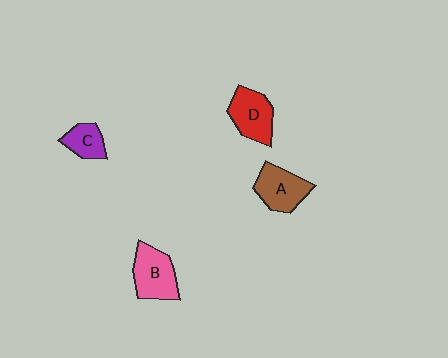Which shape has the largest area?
Shape B (pink).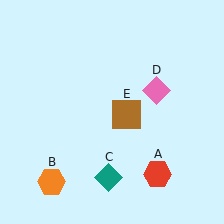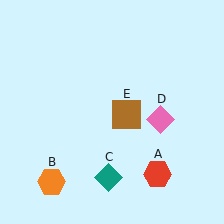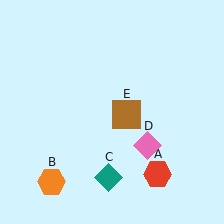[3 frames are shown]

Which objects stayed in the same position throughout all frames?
Red hexagon (object A) and orange hexagon (object B) and teal diamond (object C) and brown square (object E) remained stationary.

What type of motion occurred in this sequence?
The pink diamond (object D) rotated clockwise around the center of the scene.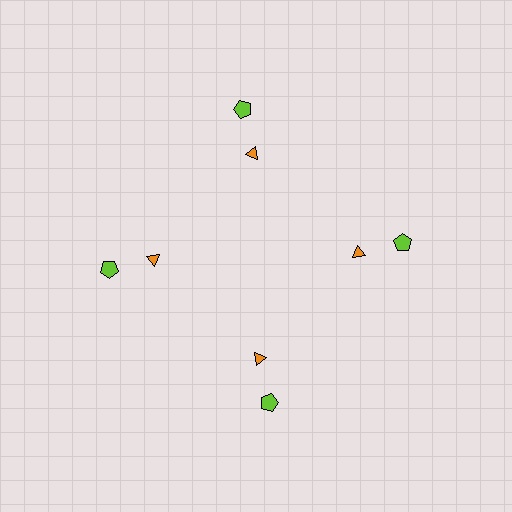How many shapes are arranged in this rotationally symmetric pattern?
There are 8 shapes, arranged in 4 groups of 2.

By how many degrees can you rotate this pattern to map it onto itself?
The pattern maps onto itself every 90 degrees of rotation.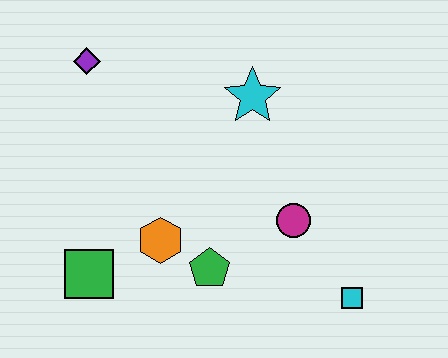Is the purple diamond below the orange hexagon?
No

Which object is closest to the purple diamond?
The cyan star is closest to the purple diamond.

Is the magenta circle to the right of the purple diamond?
Yes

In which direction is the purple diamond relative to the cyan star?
The purple diamond is to the left of the cyan star.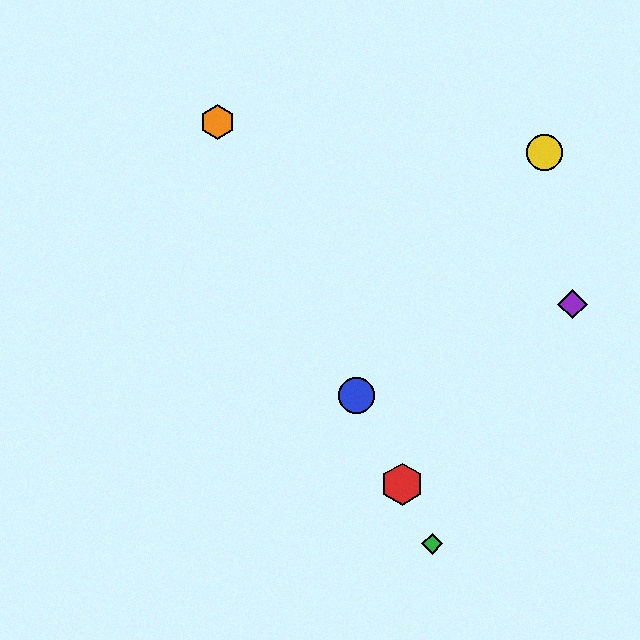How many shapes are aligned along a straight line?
4 shapes (the red hexagon, the blue circle, the green diamond, the orange hexagon) are aligned along a straight line.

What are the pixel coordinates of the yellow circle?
The yellow circle is at (545, 153).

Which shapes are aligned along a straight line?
The red hexagon, the blue circle, the green diamond, the orange hexagon are aligned along a straight line.